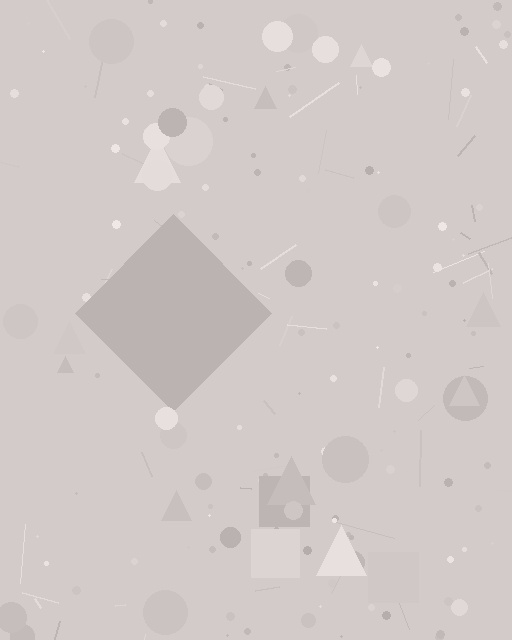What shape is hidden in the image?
A diamond is hidden in the image.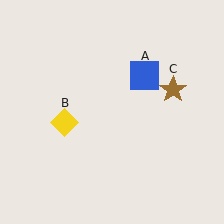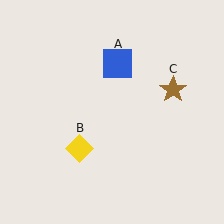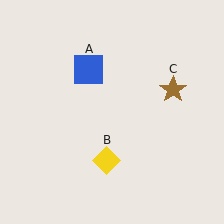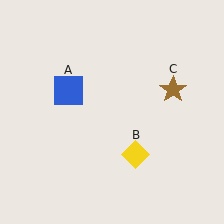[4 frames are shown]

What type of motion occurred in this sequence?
The blue square (object A), yellow diamond (object B) rotated counterclockwise around the center of the scene.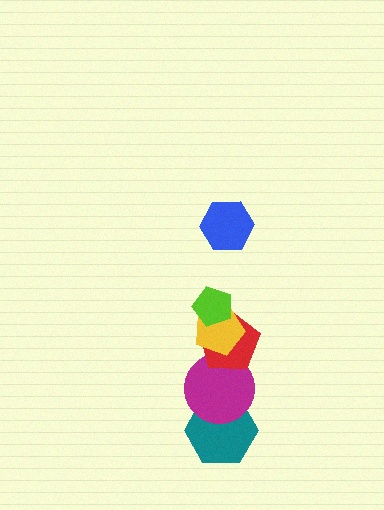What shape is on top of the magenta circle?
The red pentagon is on top of the magenta circle.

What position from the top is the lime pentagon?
The lime pentagon is 2nd from the top.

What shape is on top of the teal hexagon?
The magenta circle is on top of the teal hexagon.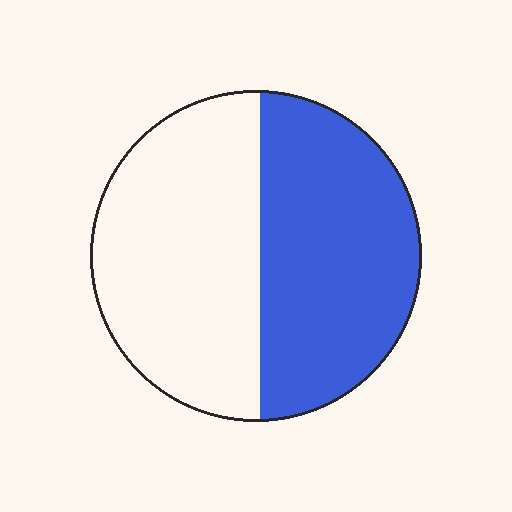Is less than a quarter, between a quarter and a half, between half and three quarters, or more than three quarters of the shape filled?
Between a quarter and a half.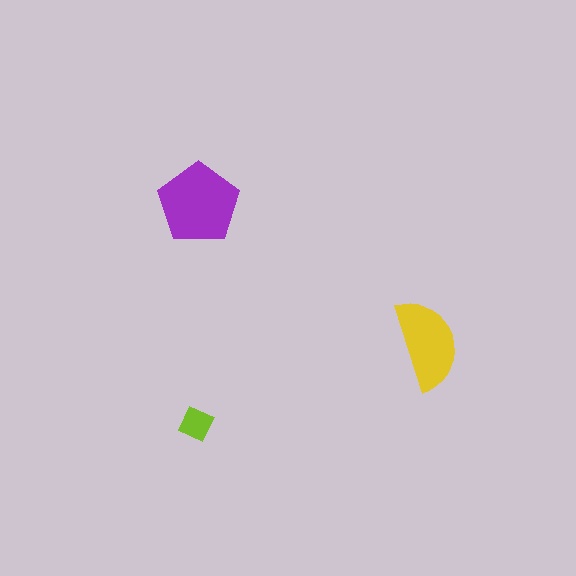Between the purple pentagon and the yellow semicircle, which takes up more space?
The purple pentagon.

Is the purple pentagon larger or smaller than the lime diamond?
Larger.